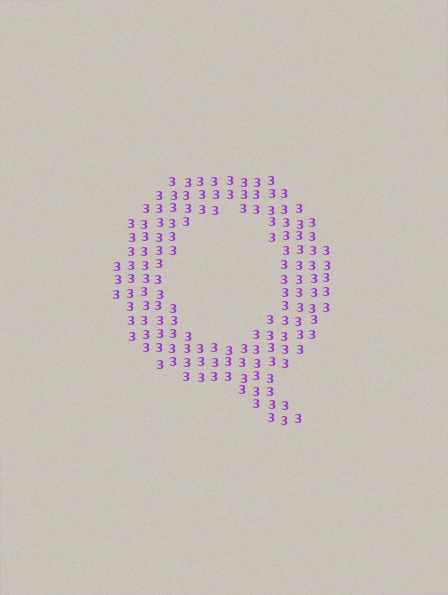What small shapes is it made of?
It is made of small digit 3's.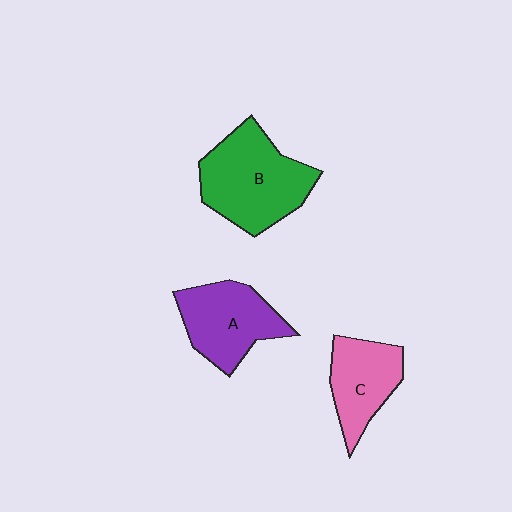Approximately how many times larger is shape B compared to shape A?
Approximately 1.3 times.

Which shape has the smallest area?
Shape C (pink).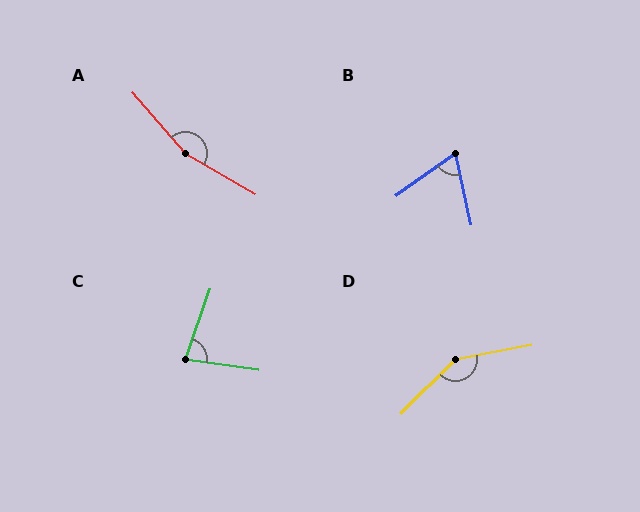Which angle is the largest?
A, at approximately 161 degrees.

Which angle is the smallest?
B, at approximately 67 degrees.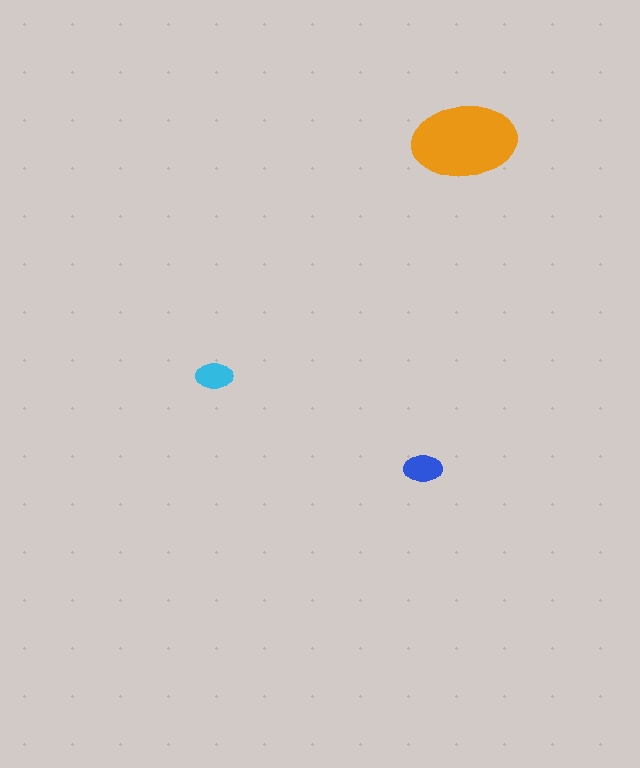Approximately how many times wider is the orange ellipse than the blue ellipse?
About 2.5 times wider.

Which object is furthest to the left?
The cyan ellipse is leftmost.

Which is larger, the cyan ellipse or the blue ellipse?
The blue one.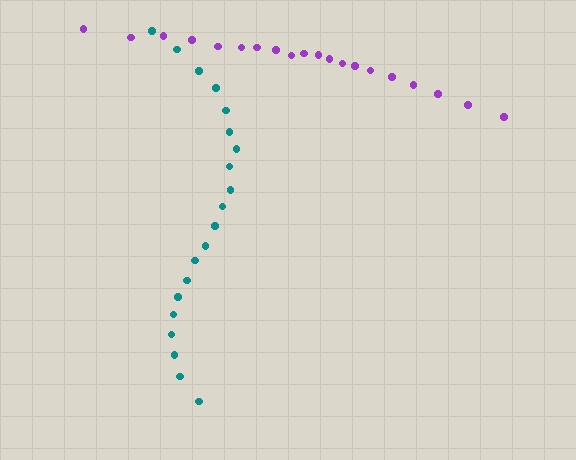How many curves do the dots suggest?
There are 2 distinct paths.